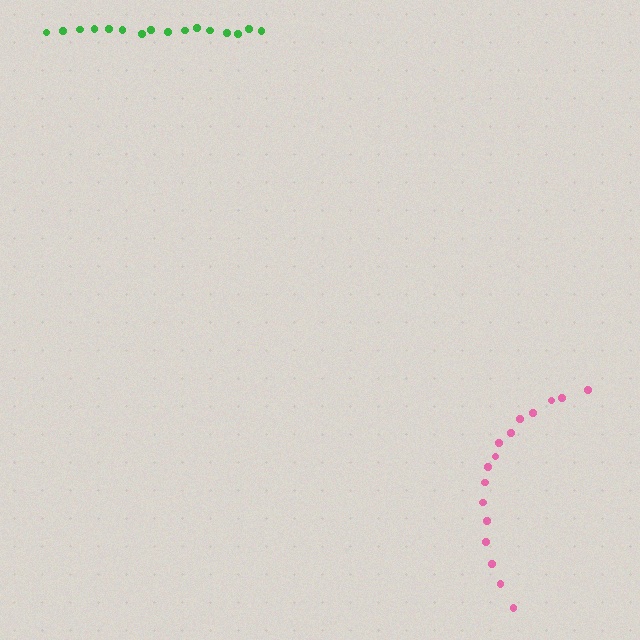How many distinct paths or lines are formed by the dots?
There are 2 distinct paths.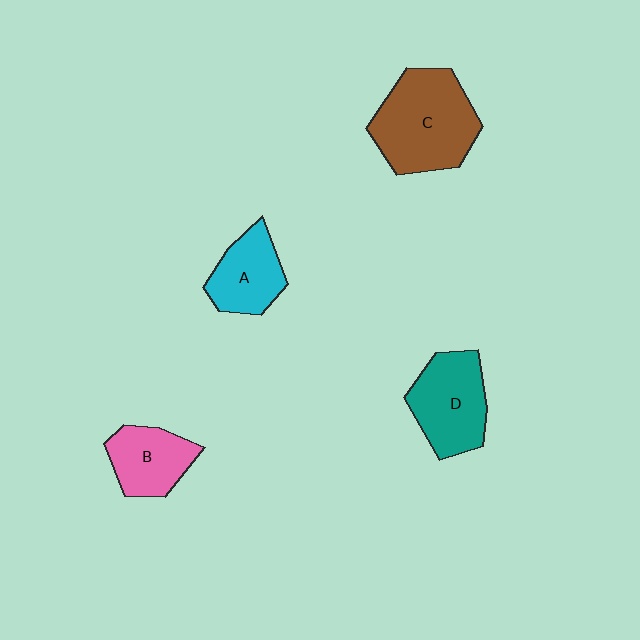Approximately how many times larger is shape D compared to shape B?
Approximately 1.3 times.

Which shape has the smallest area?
Shape B (pink).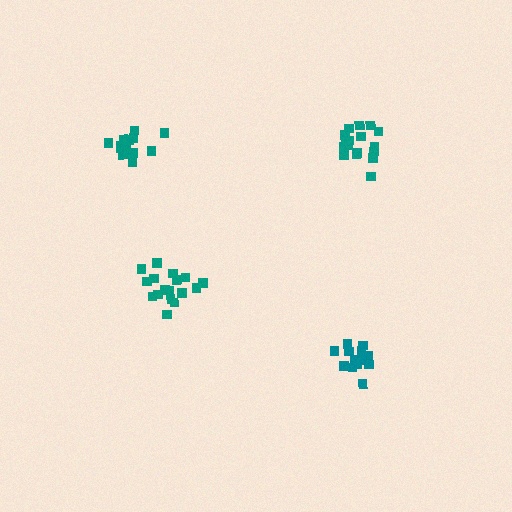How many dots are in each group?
Group 1: 14 dots, Group 2: 18 dots, Group 3: 13 dots, Group 4: 18 dots (63 total).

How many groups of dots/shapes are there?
There are 4 groups.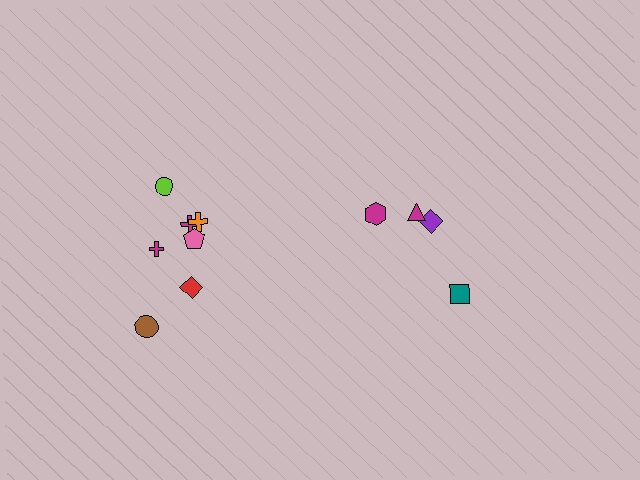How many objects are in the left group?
There are 7 objects.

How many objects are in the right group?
There are 4 objects.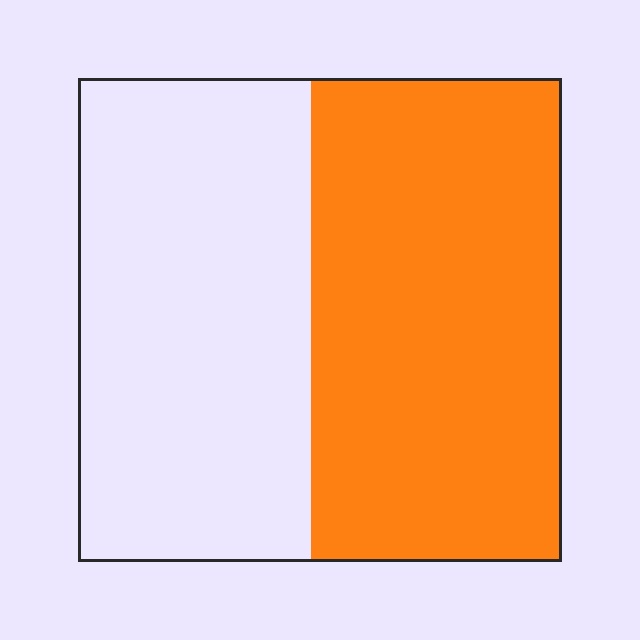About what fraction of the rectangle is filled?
About one half (1/2).